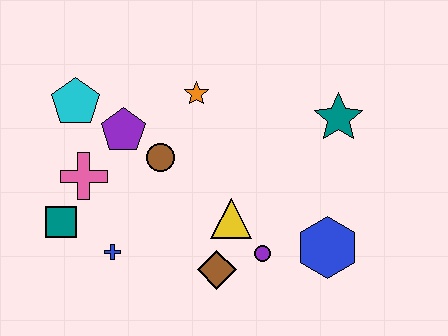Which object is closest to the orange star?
The brown circle is closest to the orange star.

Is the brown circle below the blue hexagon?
No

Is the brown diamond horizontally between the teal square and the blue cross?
No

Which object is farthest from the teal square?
The teal star is farthest from the teal square.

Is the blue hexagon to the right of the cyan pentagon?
Yes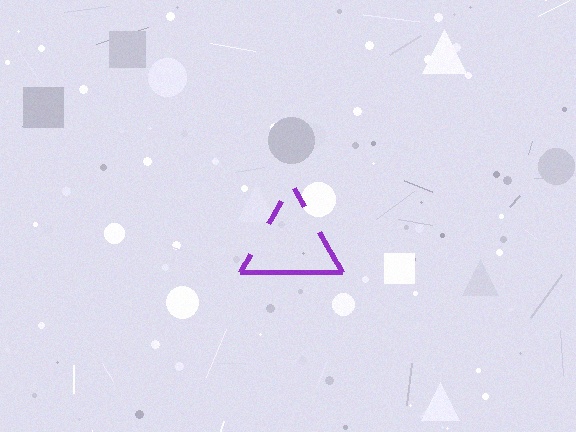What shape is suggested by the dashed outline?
The dashed outline suggests a triangle.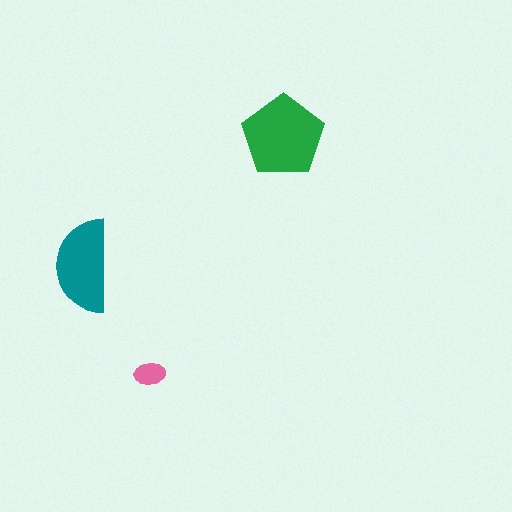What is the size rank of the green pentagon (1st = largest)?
1st.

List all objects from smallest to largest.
The pink ellipse, the teal semicircle, the green pentagon.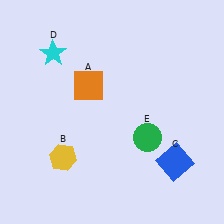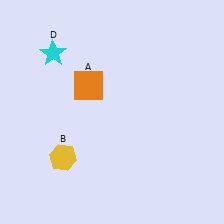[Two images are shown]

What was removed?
The blue square (C), the green circle (E) were removed in Image 2.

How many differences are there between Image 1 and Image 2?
There are 2 differences between the two images.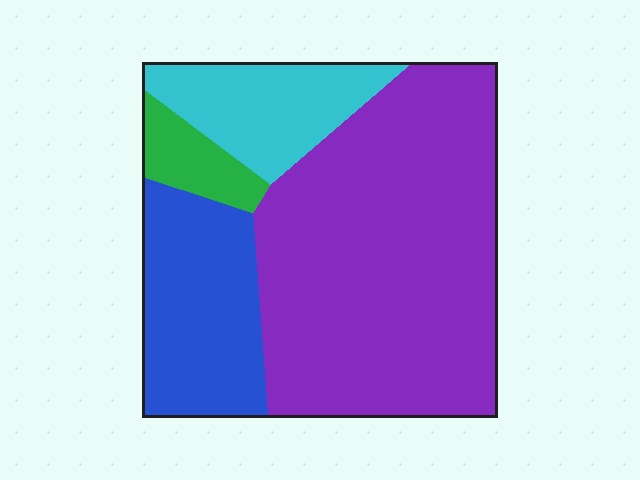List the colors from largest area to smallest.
From largest to smallest: purple, blue, cyan, green.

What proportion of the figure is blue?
Blue covers roughly 20% of the figure.